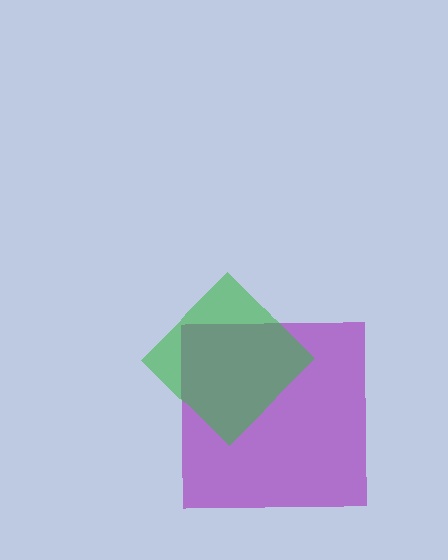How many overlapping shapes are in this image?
There are 2 overlapping shapes in the image.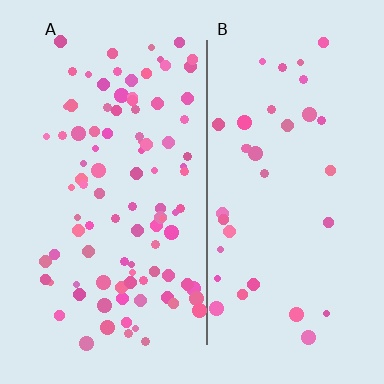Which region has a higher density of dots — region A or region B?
A (the left).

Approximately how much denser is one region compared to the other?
Approximately 2.7× — region A over region B.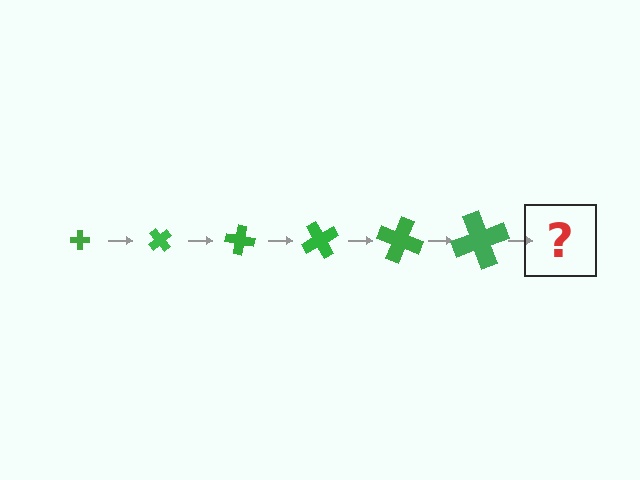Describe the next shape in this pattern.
It should be a cross, larger than the previous one and rotated 300 degrees from the start.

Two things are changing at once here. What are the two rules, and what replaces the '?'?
The two rules are that the cross grows larger each step and it rotates 50 degrees each step. The '?' should be a cross, larger than the previous one and rotated 300 degrees from the start.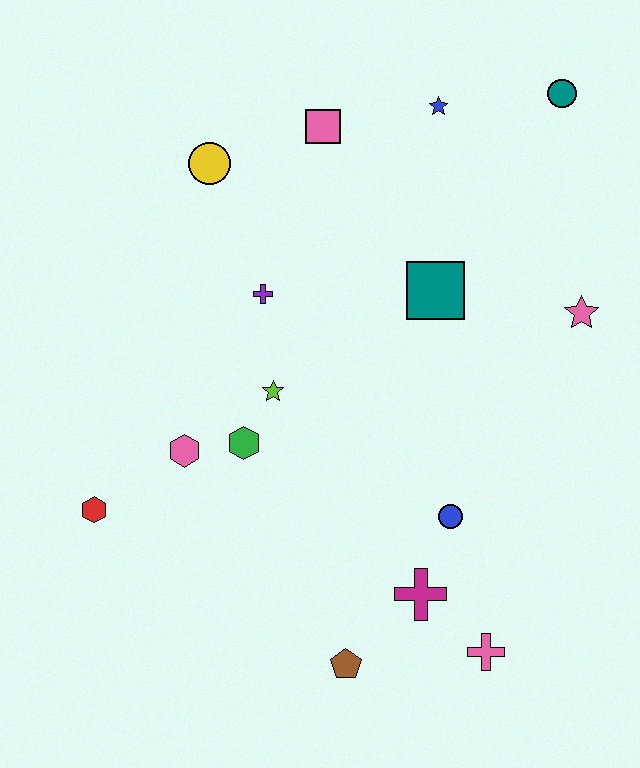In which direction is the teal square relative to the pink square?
The teal square is below the pink square.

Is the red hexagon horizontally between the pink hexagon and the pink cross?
No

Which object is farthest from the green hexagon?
The teal circle is farthest from the green hexagon.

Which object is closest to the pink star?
The teal square is closest to the pink star.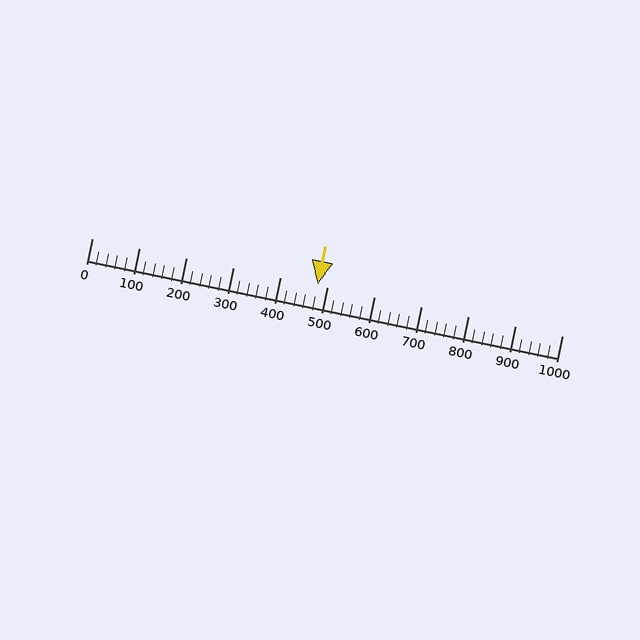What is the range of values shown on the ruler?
The ruler shows values from 0 to 1000.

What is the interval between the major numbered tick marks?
The major tick marks are spaced 100 units apart.